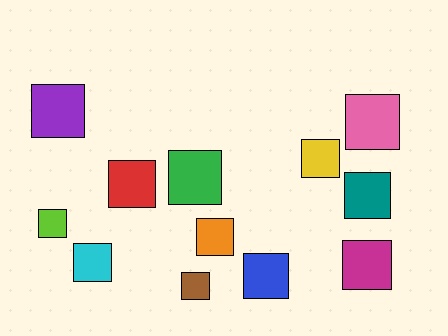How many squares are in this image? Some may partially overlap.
There are 12 squares.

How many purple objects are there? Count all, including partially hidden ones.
There is 1 purple object.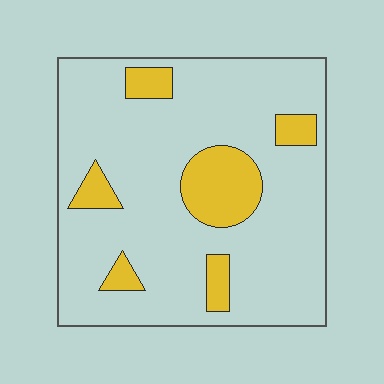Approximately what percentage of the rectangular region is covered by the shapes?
Approximately 15%.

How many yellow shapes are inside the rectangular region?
6.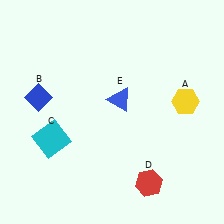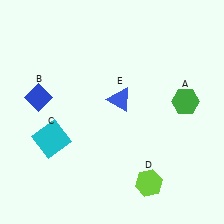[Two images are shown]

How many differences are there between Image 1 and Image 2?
There are 2 differences between the two images.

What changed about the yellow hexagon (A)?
In Image 1, A is yellow. In Image 2, it changed to green.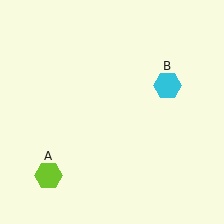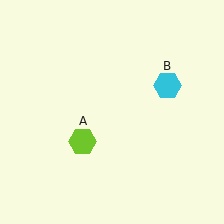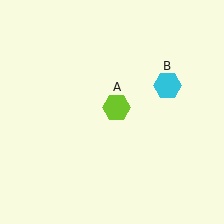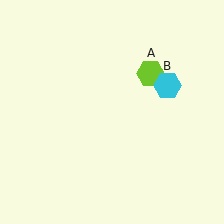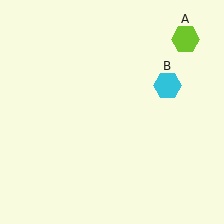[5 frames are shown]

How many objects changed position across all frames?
1 object changed position: lime hexagon (object A).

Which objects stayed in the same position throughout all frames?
Cyan hexagon (object B) remained stationary.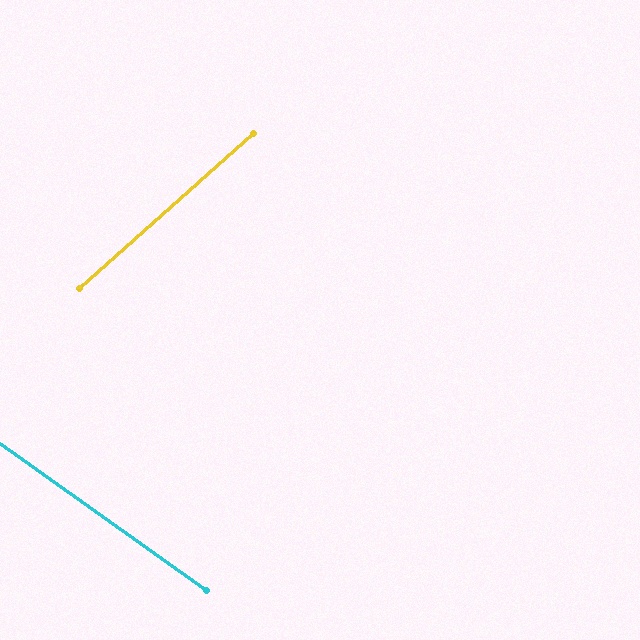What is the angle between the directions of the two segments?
Approximately 77 degrees.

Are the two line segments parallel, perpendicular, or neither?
Neither parallel nor perpendicular — they differ by about 77°.